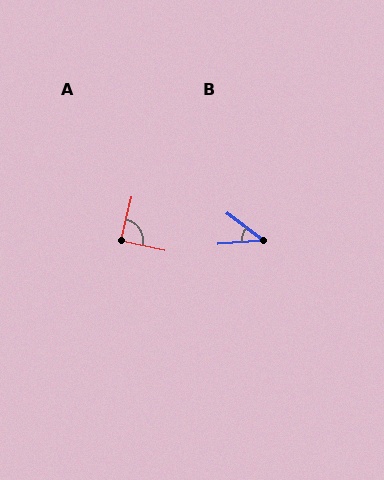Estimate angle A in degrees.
Approximately 89 degrees.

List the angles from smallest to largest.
B (42°), A (89°).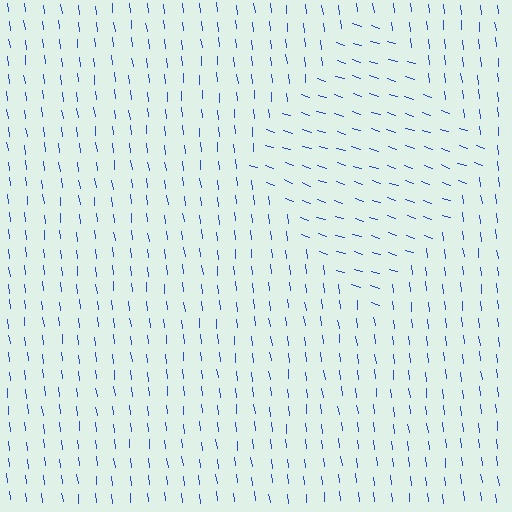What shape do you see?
I see a diamond.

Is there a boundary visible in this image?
Yes, there is a texture boundary formed by a change in line orientation.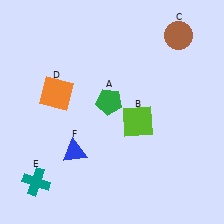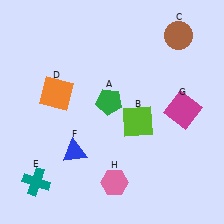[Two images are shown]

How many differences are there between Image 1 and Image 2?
There are 2 differences between the two images.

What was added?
A magenta square (G), a pink hexagon (H) were added in Image 2.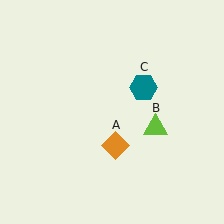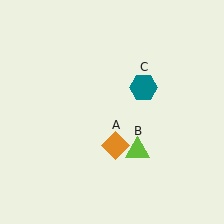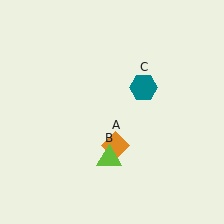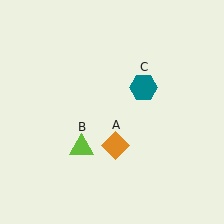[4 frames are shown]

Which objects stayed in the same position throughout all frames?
Orange diamond (object A) and teal hexagon (object C) remained stationary.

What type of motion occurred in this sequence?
The lime triangle (object B) rotated clockwise around the center of the scene.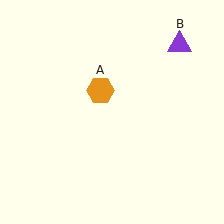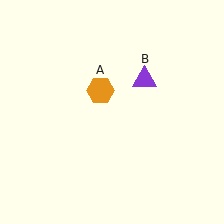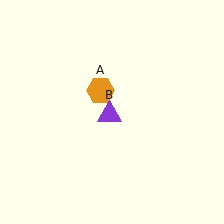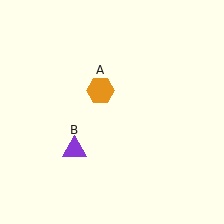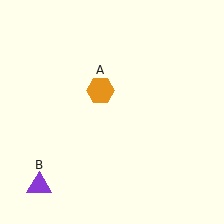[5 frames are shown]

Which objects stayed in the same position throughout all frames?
Orange hexagon (object A) remained stationary.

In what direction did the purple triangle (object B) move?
The purple triangle (object B) moved down and to the left.